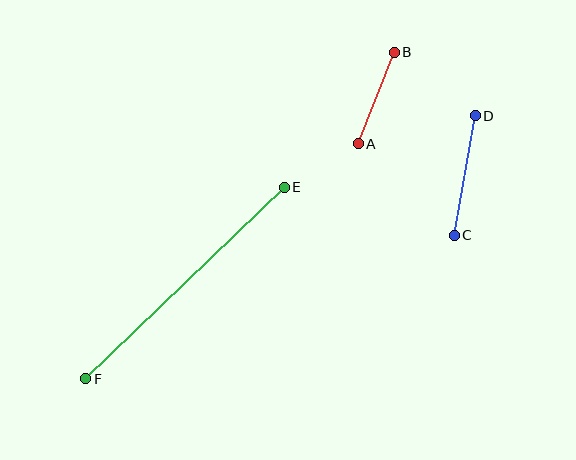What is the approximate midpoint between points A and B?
The midpoint is at approximately (376, 98) pixels.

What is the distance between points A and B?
The distance is approximately 99 pixels.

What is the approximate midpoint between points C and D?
The midpoint is at approximately (465, 176) pixels.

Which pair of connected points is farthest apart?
Points E and F are farthest apart.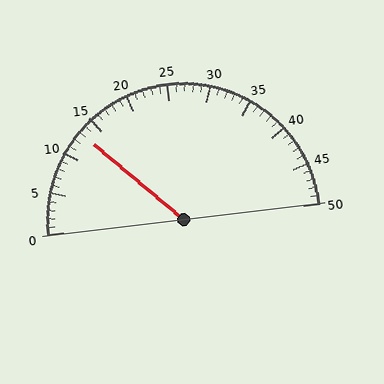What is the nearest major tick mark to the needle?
The nearest major tick mark is 15.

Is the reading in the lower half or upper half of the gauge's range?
The reading is in the lower half of the range (0 to 50).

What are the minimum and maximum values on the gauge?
The gauge ranges from 0 to 50.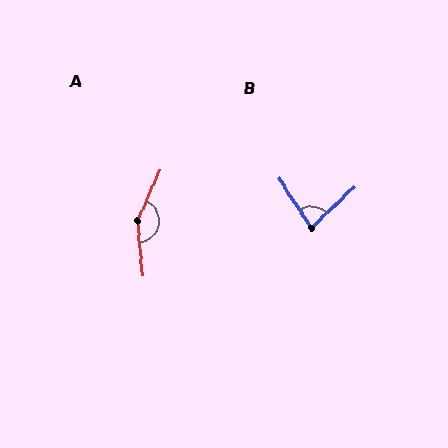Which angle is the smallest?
B, at approximately 79 degrees.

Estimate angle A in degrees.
Approximately 151 degrees.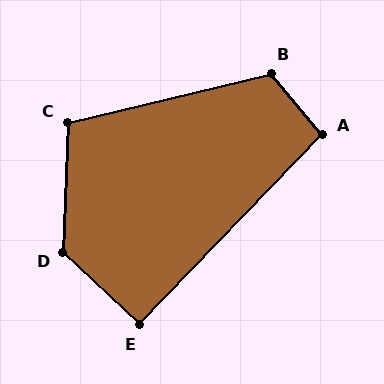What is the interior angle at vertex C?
Approximately 106 degrees (obtuse).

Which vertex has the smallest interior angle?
E, at approximately 91 degrees.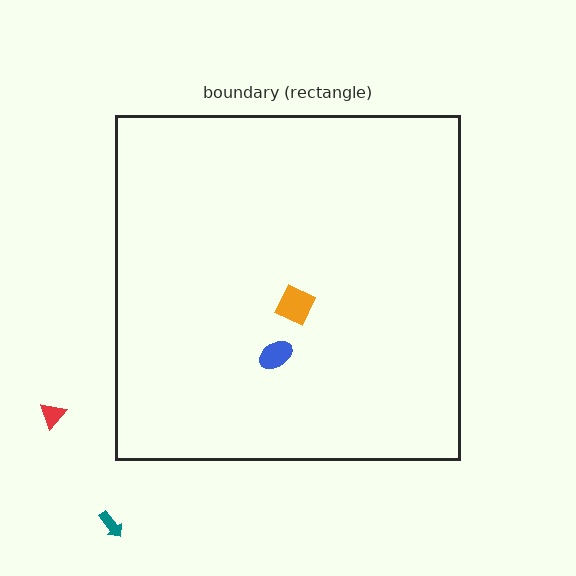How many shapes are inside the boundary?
2 inside, 2 outside.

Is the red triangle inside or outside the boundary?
Outside.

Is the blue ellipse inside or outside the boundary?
Inside.